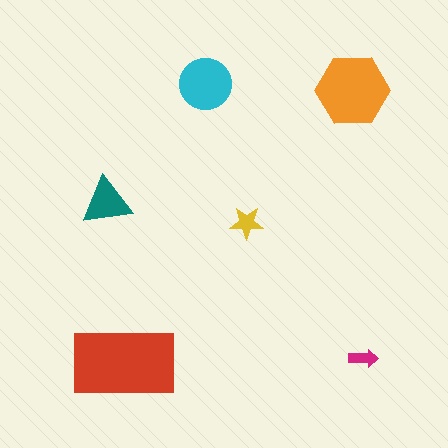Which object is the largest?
The red rectangle.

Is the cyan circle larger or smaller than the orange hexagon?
Smaller.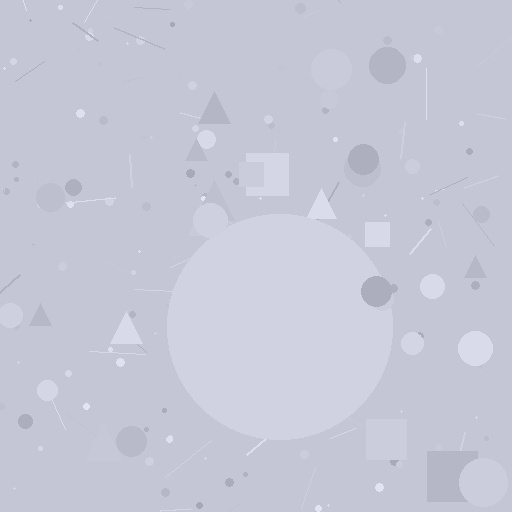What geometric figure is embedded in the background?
A circle is embedded in the background.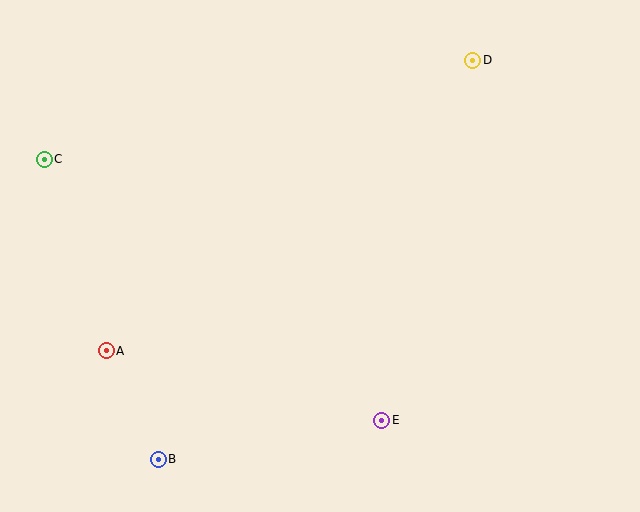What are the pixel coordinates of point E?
Point E is at (382, 420).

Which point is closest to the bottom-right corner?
Point E is closest to the bottom-right corner.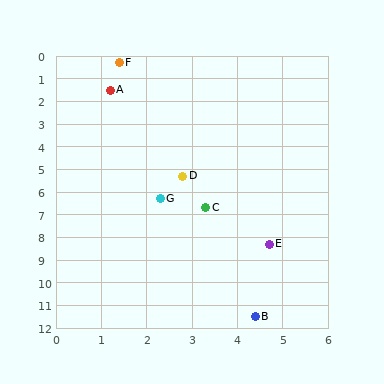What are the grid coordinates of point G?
Point G is at approximately (2.3, 6.3).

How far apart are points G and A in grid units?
Points G and A are about 4.9 grid units apart.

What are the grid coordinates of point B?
Point B is at approximately (4.4, 11.5).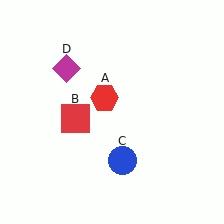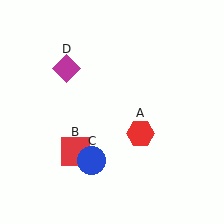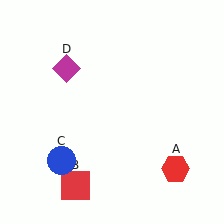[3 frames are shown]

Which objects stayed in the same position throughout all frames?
Magenta diamond (object D) remained stationary.